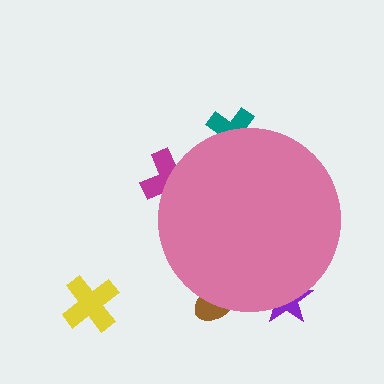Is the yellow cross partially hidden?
No, the yellow cross is fully visible.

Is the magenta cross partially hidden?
Yes, the magenta cross is partially hidden behind the pink circle.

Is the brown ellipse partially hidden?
Yes, the brown ellipse is partially hidden behind the pink circle.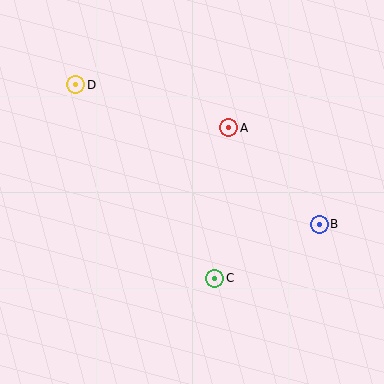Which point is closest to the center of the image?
Point A at (229, 128) is closest to the center.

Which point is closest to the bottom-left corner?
Point C is closest to the bottom-left corner.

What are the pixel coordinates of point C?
Point C is at (215, 278).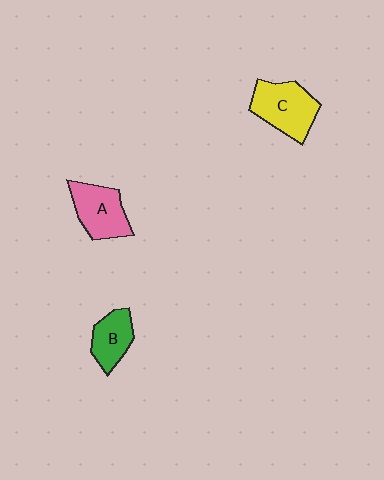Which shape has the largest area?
Shape C (yellow).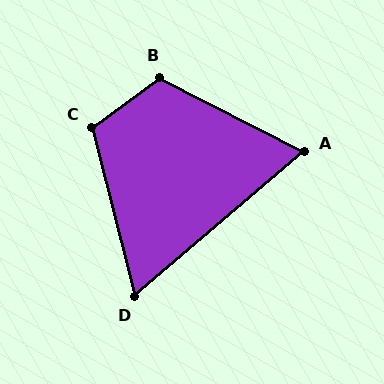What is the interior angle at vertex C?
Approximately 112 degrees (obtuse).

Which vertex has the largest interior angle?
B, at approximately 116 degrees.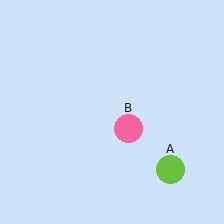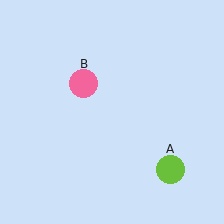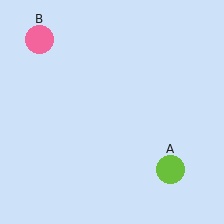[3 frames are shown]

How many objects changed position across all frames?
1 object changed position: pink circle (object B).